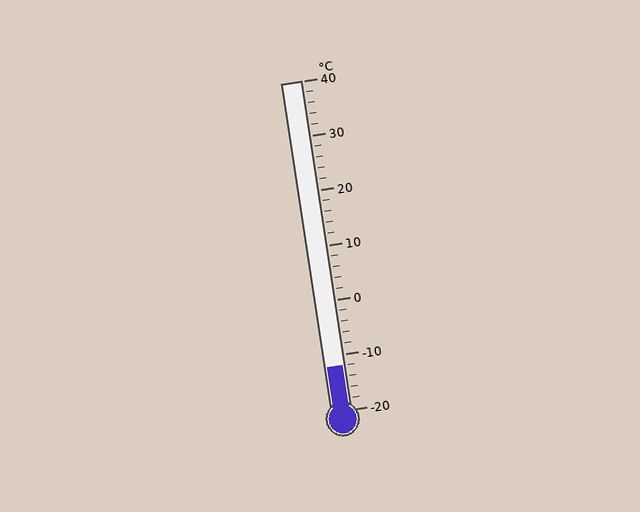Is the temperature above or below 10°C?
The temperature is below 10°C.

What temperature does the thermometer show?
The thermometer shows approximately -12°C.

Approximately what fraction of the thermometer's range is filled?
The thermometer is filled to approximately 15% of its range.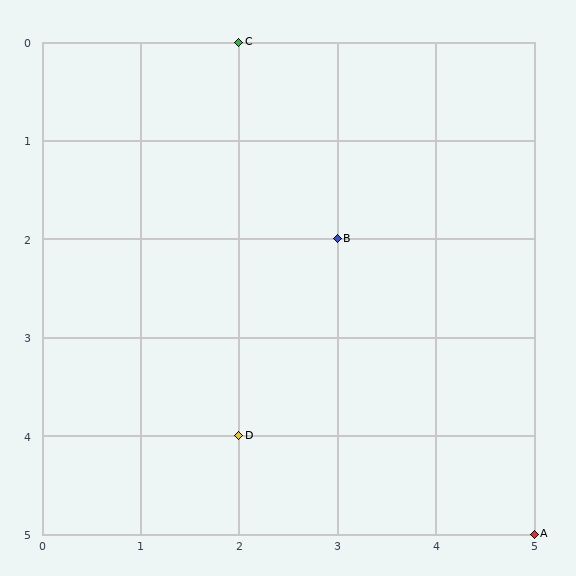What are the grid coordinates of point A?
Point A is at grid coordinates (5, 5).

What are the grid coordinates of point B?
Point B is at grid coordinates (3, 2).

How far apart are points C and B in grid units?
Points C and B are 1 column and 2 rows apart (about 2.2 grid units diagonally).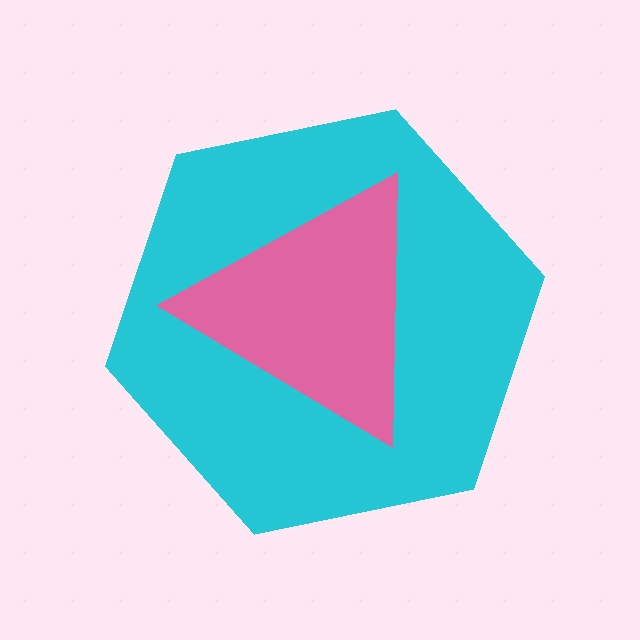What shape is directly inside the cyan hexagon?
The pink triangle.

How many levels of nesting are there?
2.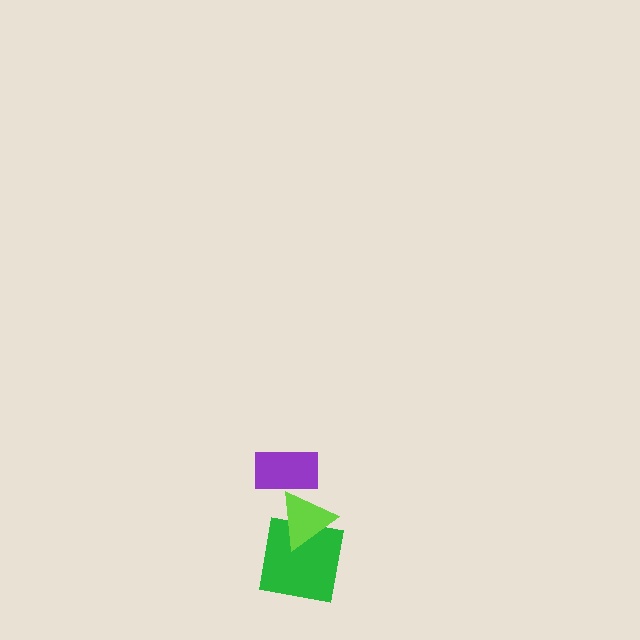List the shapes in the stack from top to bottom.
From top to bottom: the purple rectangle, the lime triangle, the green square.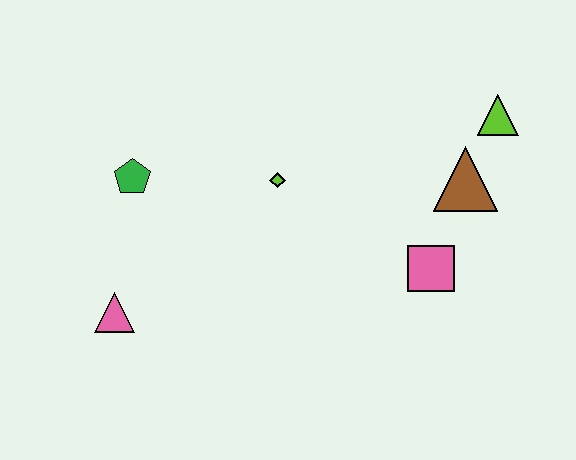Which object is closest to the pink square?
The brown triangle is closest to the pink square.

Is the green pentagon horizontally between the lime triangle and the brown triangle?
No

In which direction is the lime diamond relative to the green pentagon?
The lime diamond is to the right of the green pentagon.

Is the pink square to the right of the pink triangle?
Yes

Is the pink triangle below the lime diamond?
Yes